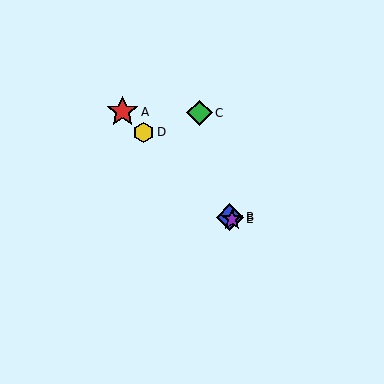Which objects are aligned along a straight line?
Objects A, B, D, E are aligned along a straight line.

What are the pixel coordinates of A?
Object A is at (123, 112).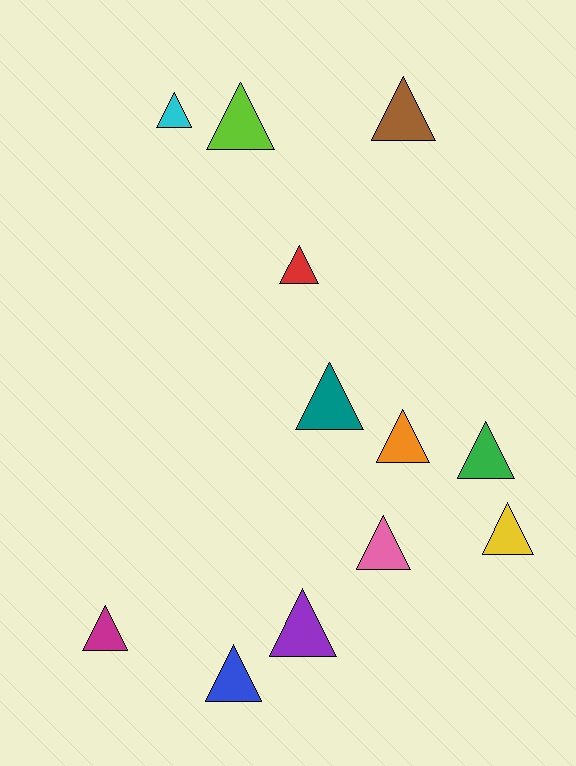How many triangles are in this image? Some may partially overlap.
There are 12 triangles.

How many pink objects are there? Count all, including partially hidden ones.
There is 1 pink object.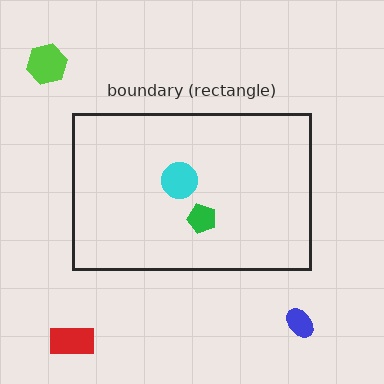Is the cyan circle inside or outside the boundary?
Inside.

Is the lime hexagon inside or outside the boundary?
Outside.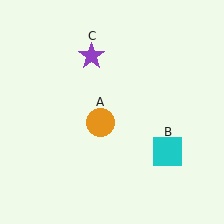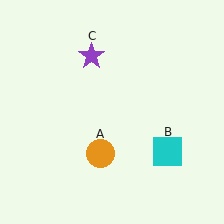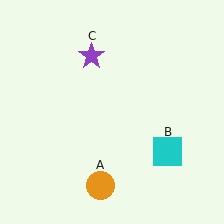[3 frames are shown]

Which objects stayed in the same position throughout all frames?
Cyan square (object B) and purple star (object C) remained stationary.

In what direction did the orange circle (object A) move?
The orange circle (object A) moved down.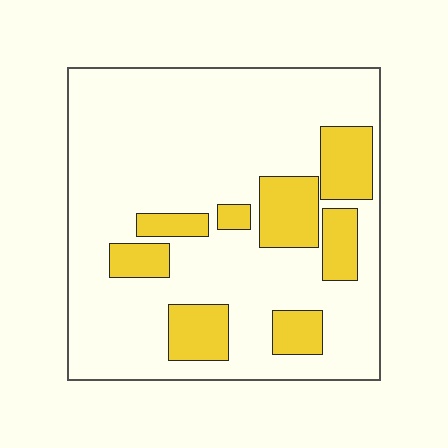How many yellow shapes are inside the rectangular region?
8.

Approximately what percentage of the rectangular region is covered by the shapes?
Approximately 20%.